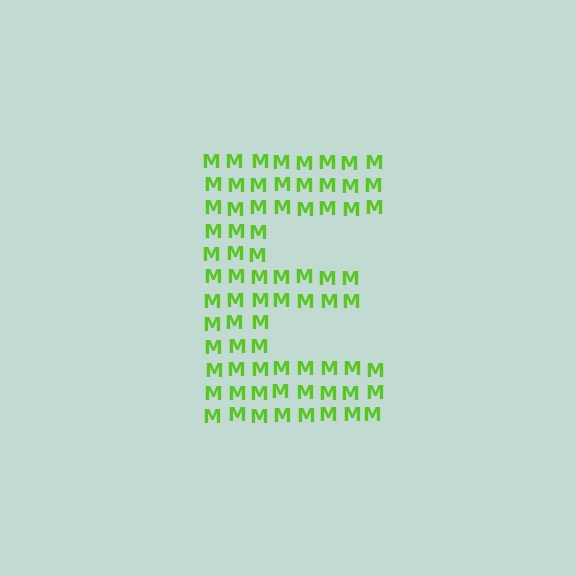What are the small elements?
The small elements are letter M's.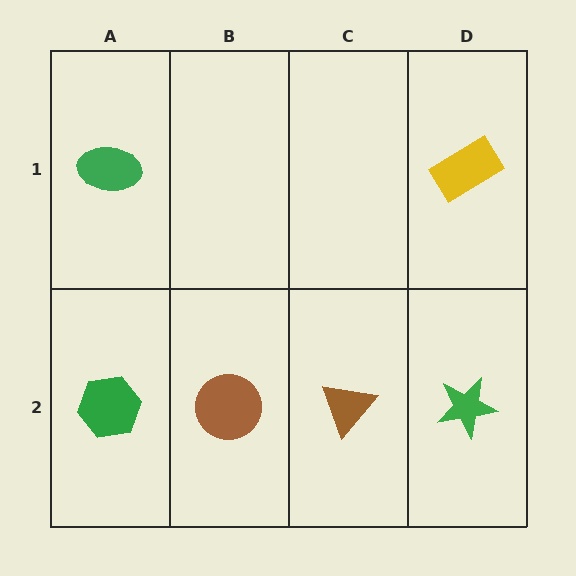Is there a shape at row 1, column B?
No, that cell is empty.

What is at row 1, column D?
A yellow rectangle.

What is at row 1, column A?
A green ellipse.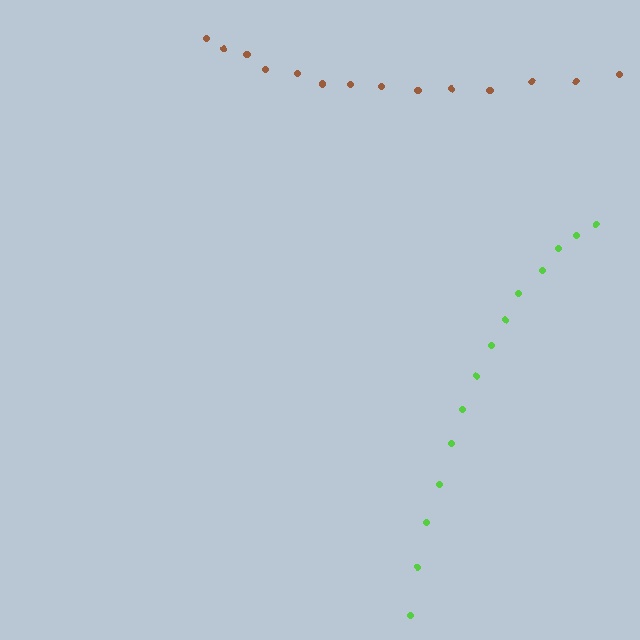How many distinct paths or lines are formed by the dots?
There are 2 distinct paths.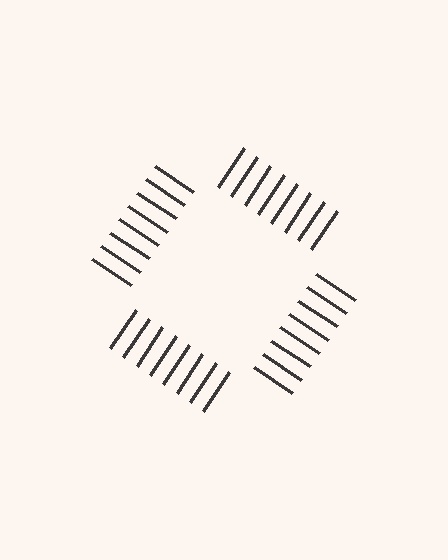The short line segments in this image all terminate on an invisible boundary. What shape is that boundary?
An illusory square — the line segments terminate on its edges but no continuous stroke is drawn.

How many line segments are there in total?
32 — 8 along each of the 4 edges.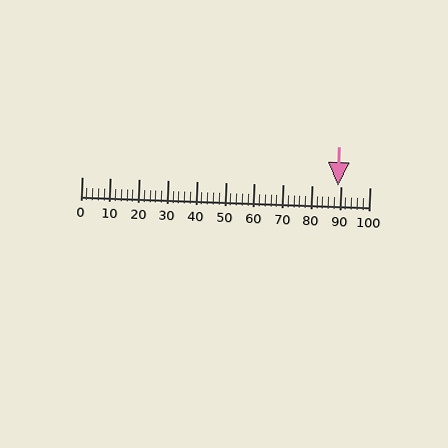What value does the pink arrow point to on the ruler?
The pink arrow points to approximately 89.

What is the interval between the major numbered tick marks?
The major tick marks are spaced 10 units apart.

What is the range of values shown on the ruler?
The ruler shows values from 0 to 100.